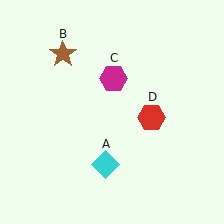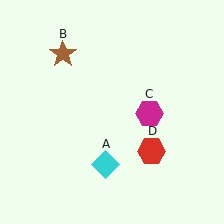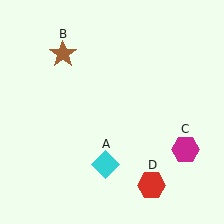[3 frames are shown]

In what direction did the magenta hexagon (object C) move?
The magenta hexagon (object C) moved down and to the right.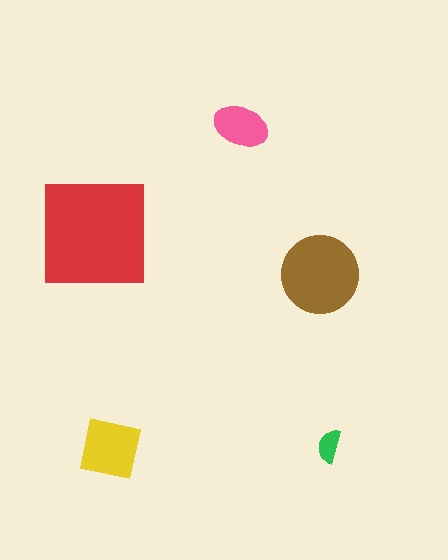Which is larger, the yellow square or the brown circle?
The brown circle.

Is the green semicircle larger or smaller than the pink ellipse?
Smaller.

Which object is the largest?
The red square.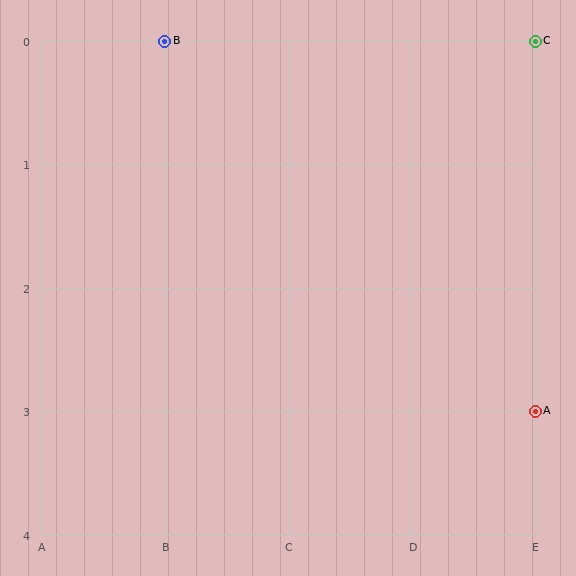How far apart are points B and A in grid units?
Points B and A are 3 columns and 3 rows apart (about 4.2 grid units diagonally).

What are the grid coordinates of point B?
Point B is at grid coordinates (B, 0).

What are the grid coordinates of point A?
Point A is at grid coordinates (E, 3).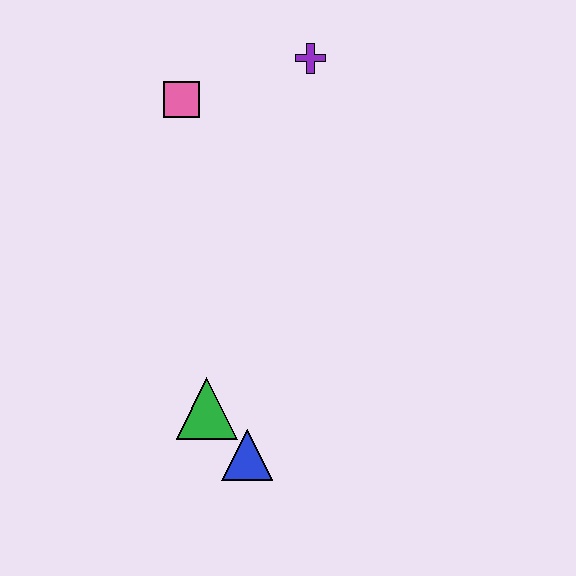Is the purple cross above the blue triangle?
Yes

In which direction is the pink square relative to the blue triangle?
The pink square is above the blue triangle.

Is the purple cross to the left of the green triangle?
No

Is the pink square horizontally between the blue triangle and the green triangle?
No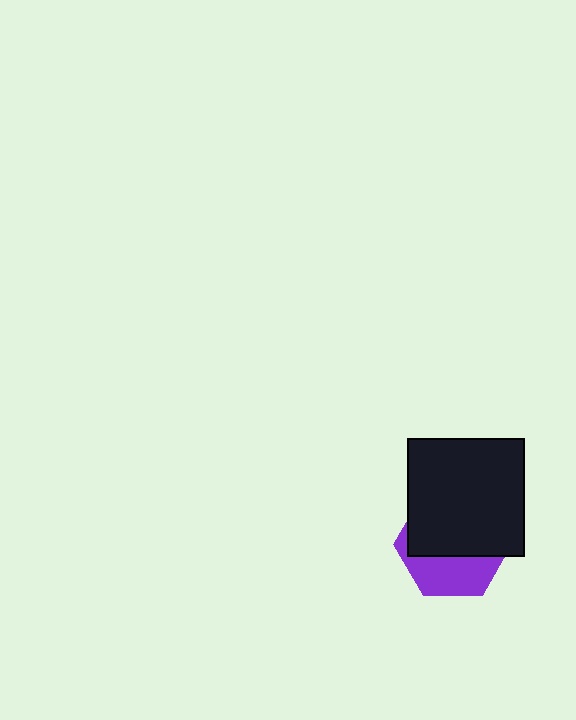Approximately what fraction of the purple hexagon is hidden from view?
Roughly 62% of the purple hexagon is hidden behind the black square.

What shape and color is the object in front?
The object in front is a black square.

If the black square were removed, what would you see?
You would see the complete purple hexagon.